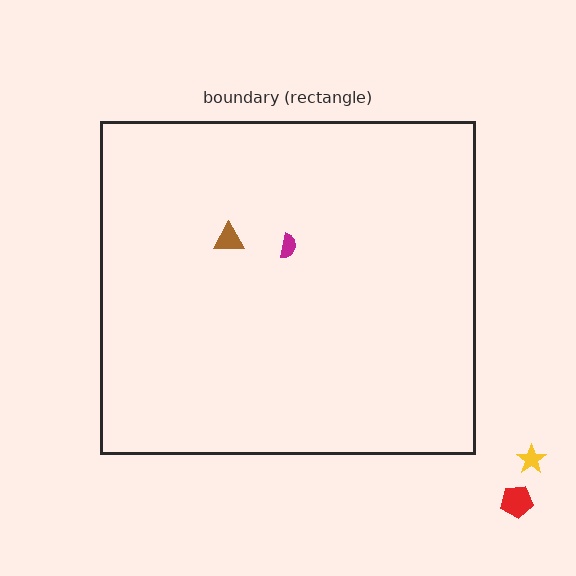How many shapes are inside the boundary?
2 inside, 2 outside.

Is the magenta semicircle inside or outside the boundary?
Inside.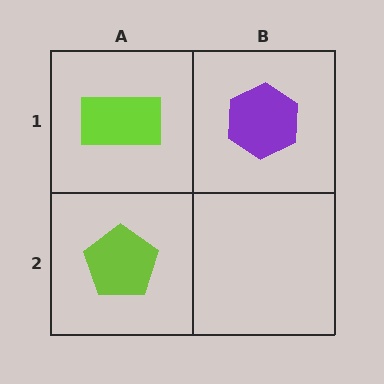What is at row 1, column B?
A purple hexagon.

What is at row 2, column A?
A lime pentagon.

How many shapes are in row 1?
2 shapes.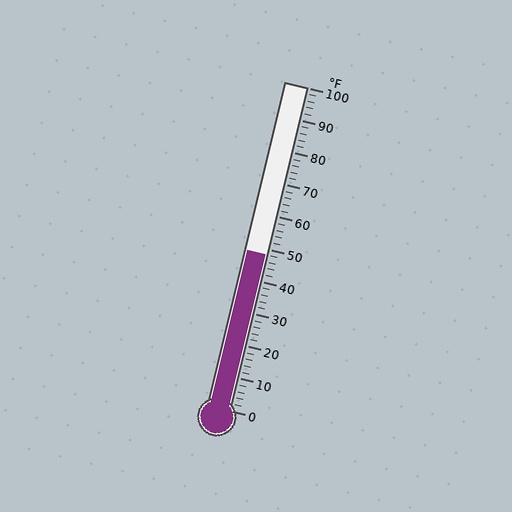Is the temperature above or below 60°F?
The temperature is below 60°F.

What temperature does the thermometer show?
The thermometer shows approximately 48°F.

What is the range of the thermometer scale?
The thermometer scale ranges from 0°F to 100°F.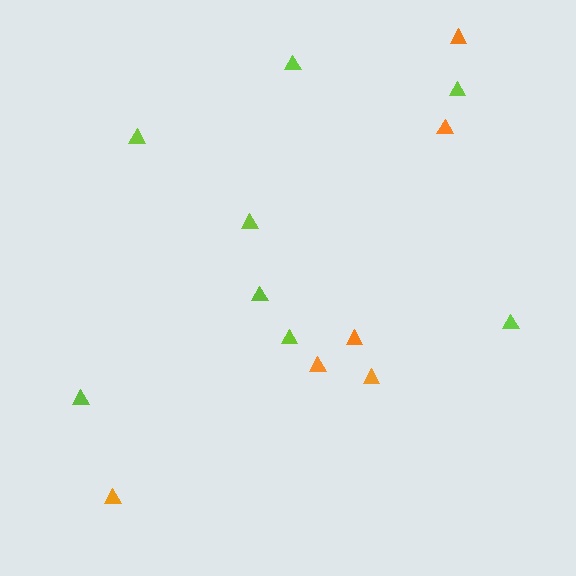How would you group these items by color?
There are 2 groups: one group of orange triangles (6) and one group of lime triangles (8).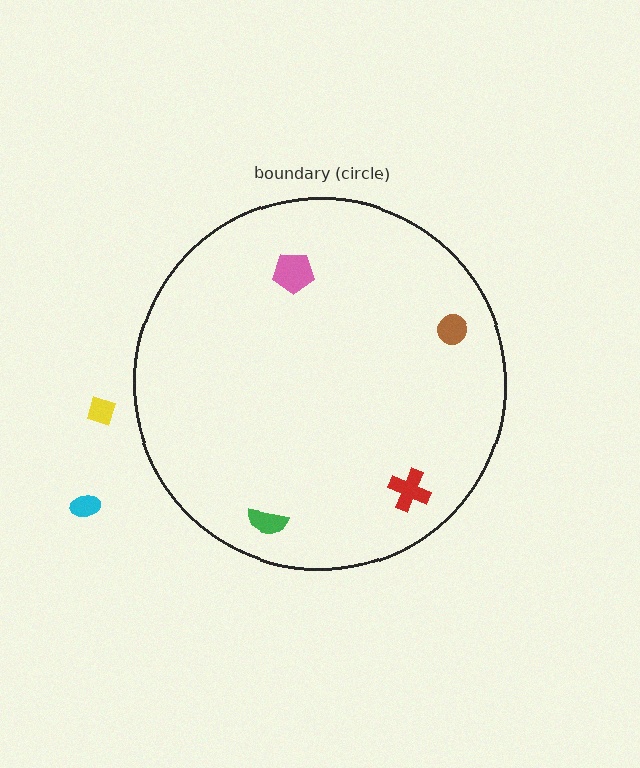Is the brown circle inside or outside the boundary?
Inside.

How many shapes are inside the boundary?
4 inside, 2 outside.